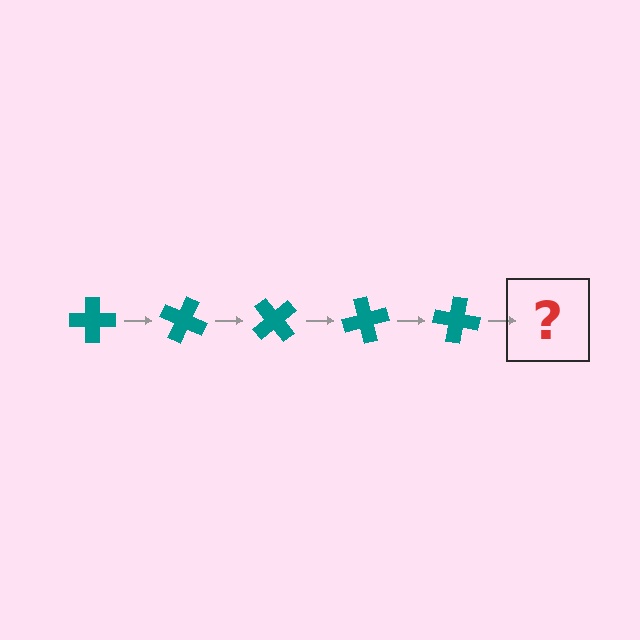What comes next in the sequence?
The next element should be a teal cross rotated 125 degrees.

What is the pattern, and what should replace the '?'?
The pattern is that the cross rotates 25 degrees each step. The '?' should be a teal cross rotated 125 degrees.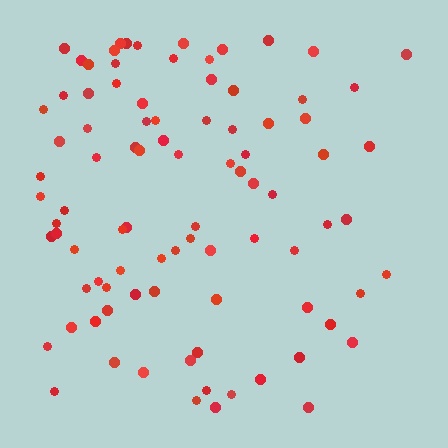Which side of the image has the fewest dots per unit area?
The right.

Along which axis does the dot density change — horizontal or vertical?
Horizontal.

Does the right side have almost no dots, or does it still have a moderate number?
Still a moderate number, just noticeably fewer than the left.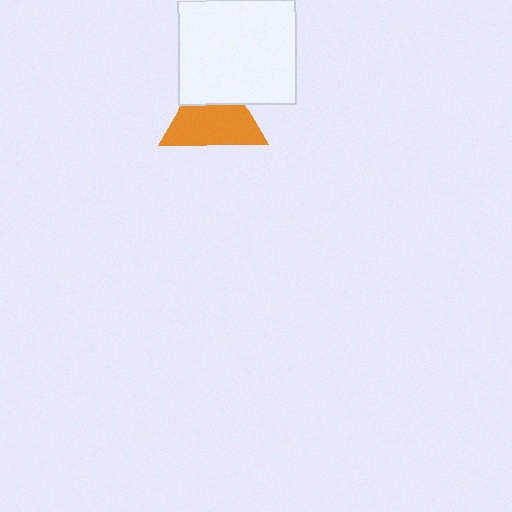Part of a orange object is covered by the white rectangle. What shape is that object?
It is a triangle.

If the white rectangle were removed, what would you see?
You would see the complete orange triangle.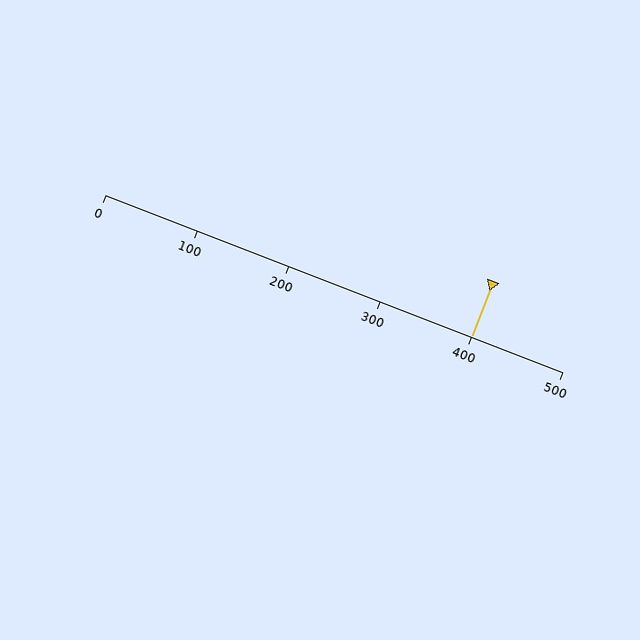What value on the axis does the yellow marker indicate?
The marker indicates approximately 400.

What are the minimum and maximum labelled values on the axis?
The axis runs from 0 to 500.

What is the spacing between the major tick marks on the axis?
The major ticks are spaced 100 apart.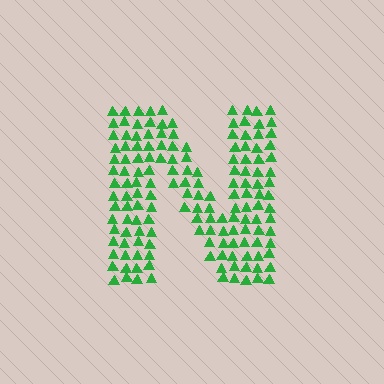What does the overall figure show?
The overall figure shows the letter N.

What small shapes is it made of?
It is made of small triangles.